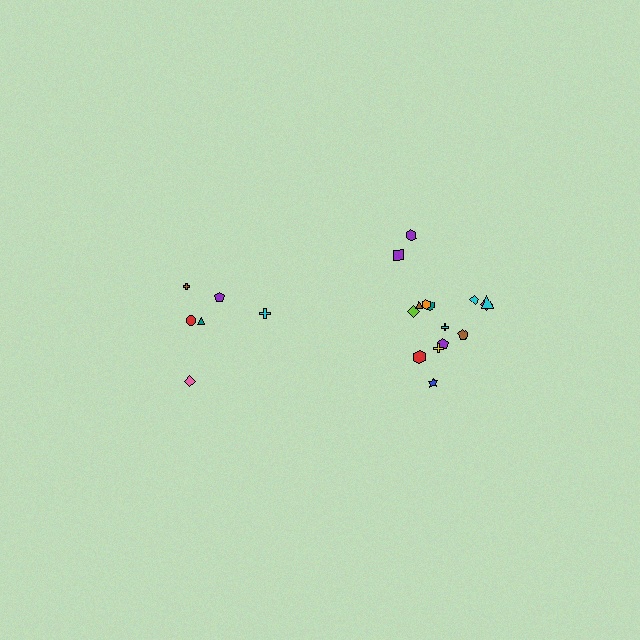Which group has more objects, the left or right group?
The right group.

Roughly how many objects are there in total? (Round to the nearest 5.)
Roughly 20 objects in total.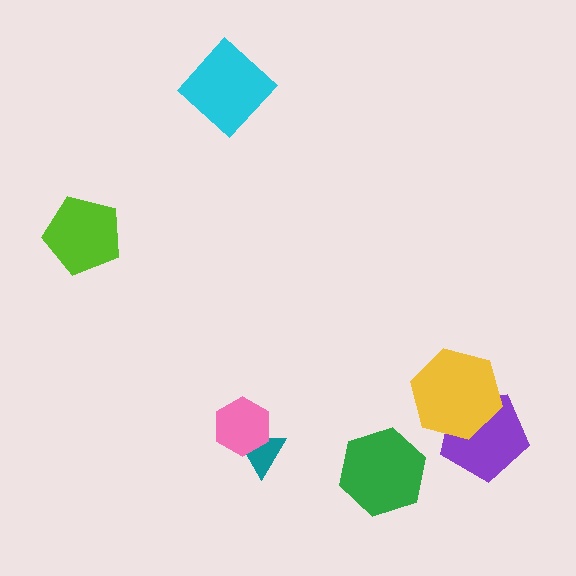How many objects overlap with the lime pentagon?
0 objects overlap with the lime pentagon.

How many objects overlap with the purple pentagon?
1 object overlaps with the purple pentagon.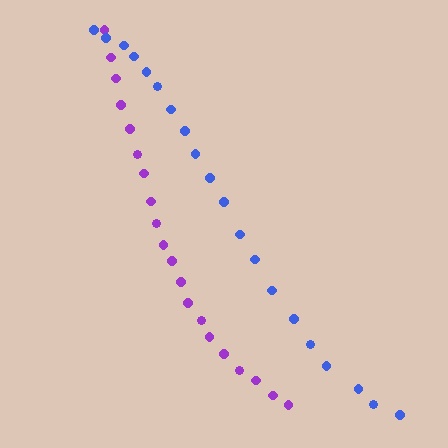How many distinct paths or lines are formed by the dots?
There are 2 distinct paths.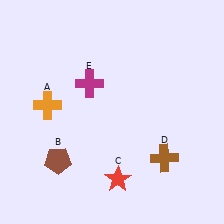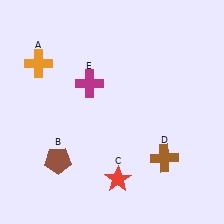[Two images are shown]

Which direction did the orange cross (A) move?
The orange cross (A) moved up.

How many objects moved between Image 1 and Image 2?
1 object moved between the two images.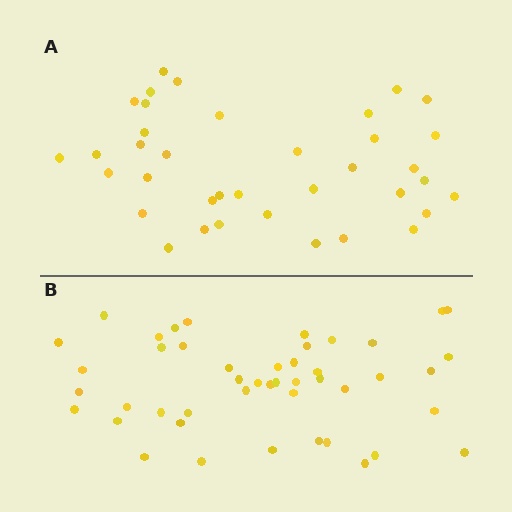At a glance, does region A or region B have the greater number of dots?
Region B (the bottom region) has more dots.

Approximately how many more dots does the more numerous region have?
Region B has roughly 8 or so more dots than region A.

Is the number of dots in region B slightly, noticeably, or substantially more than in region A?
Region B has only slightly more — the two regions are fairly close. The ratio is roughly 1.2 to 1.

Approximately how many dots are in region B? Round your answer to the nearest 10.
About 50 dots. (The exact count is 46, which rounds to 50.)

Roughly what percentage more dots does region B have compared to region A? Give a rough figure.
About 25% more.